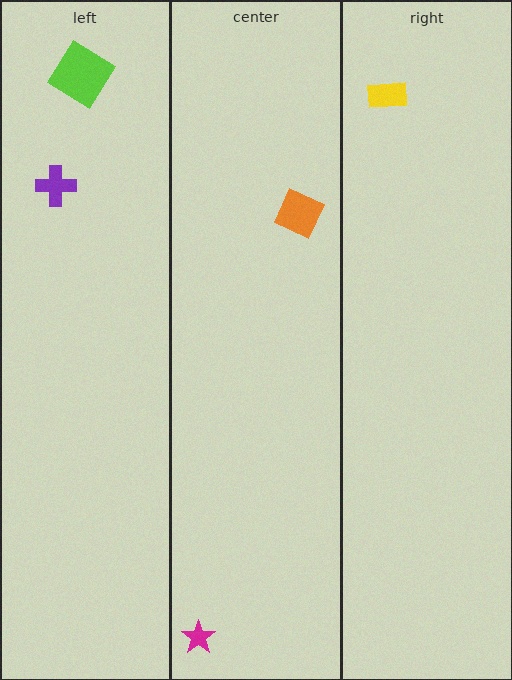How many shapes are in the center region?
2.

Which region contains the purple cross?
The left region.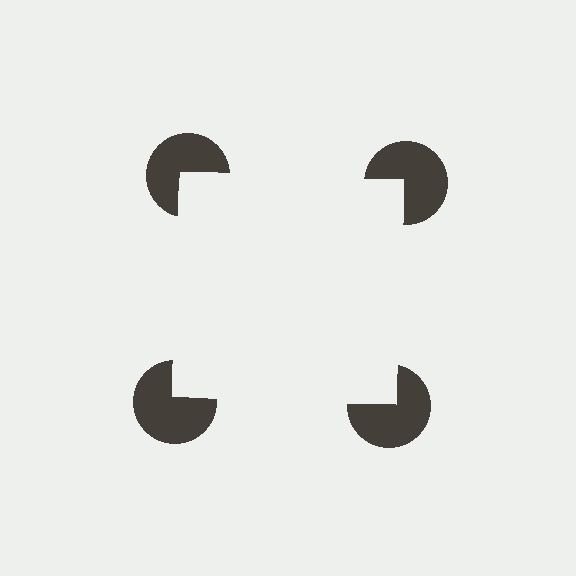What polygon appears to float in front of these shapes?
An illusory square — its edges are inferred from the aligned wedge cuts in the pac-man discs, not physically drawn.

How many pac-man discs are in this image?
There are 4 — one at each vertex of the illusory square.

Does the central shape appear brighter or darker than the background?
It typically appears slightly brighter than the background, even though no actual brightness change is drawn.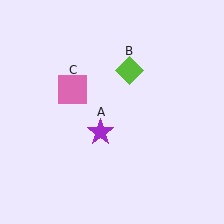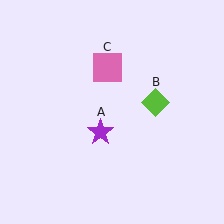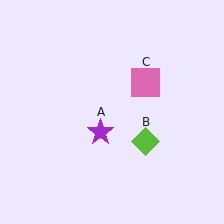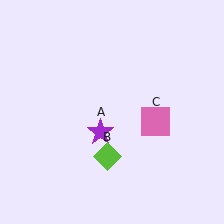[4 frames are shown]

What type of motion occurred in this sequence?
The lime diamond (object B), pink square (object C) rotated clockwise around the center of the scene.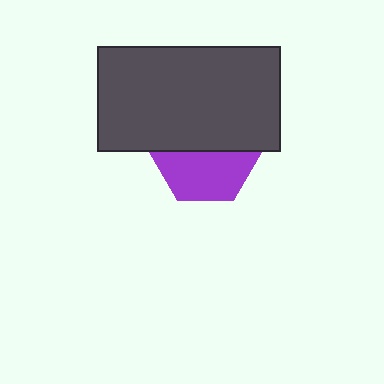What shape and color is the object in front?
The object in front is a dark gray rectangle.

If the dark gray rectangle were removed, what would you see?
You would see the complete purple hexagon.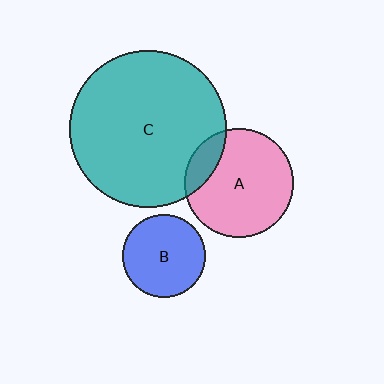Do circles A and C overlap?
Yes.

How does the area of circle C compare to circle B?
Approximately 3.5 times.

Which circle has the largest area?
Circle C (teal).